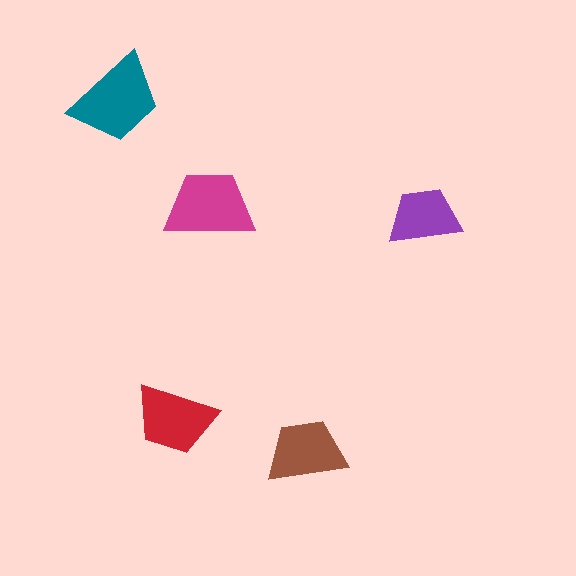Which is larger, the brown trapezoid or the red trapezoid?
The red one.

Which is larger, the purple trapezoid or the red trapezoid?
The red one.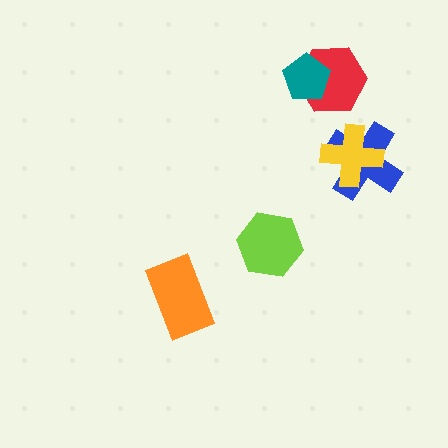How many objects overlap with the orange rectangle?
0 objects overlap with the orange rectangle.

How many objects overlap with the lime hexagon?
0 objects overlap with the lime hexagon.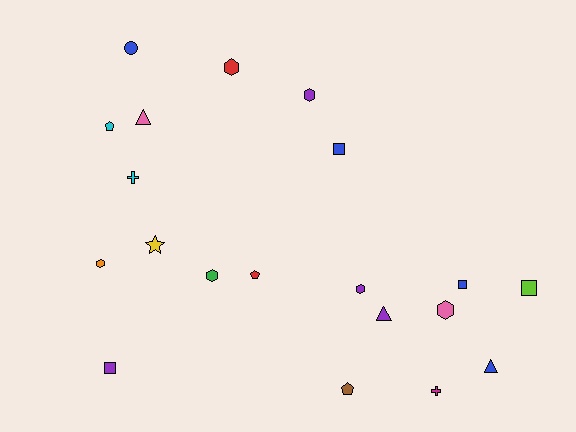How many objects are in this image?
There are 20 objects.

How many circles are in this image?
There is 1 circle.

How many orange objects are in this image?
There is 1 orange object.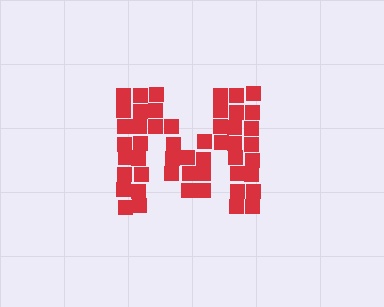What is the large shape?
The large shape is the letter M.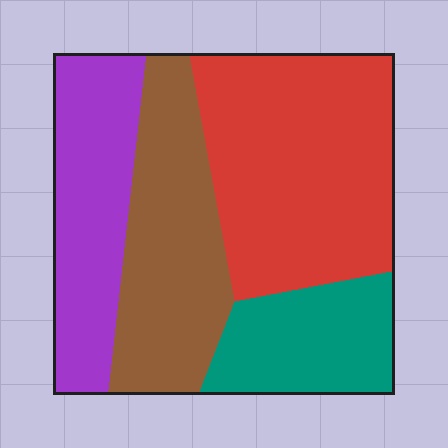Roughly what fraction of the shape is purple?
Purple covers about 20% of the shape.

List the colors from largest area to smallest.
From largest to smallest: red, brown, purple, teal.